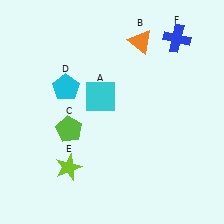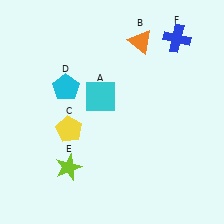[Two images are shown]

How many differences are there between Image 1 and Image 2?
There is 1 difference between the two images.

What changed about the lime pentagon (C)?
In Image 1, C is lime. In Image 2, it changed to yellow.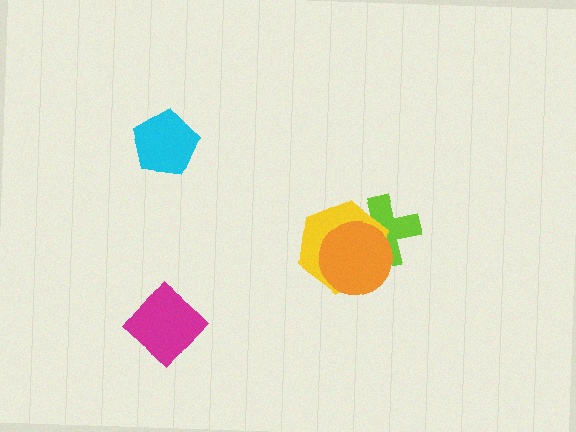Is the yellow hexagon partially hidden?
Yes, it is partially covered by another shape.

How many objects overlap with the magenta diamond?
0 objects overlap with the magenta diamond.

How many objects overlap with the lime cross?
2 objects overlap with the lime cross.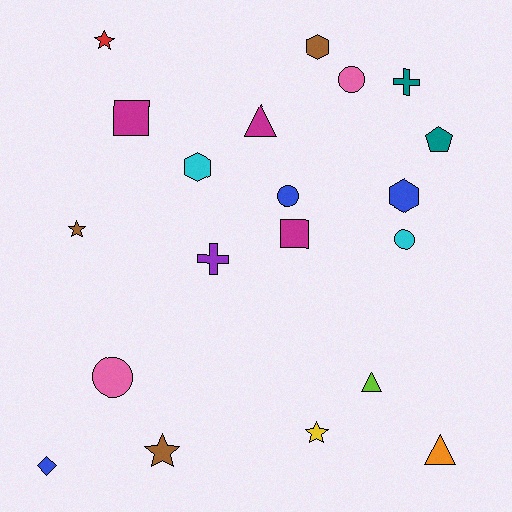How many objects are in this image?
There are 20 objects.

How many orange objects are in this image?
There is 1 orange object.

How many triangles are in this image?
There are 3 triangles.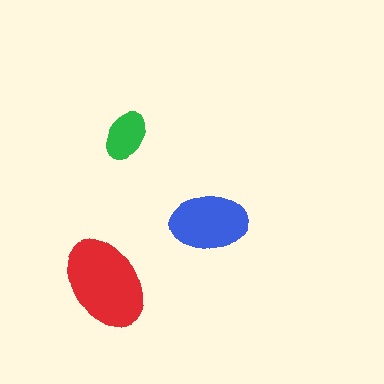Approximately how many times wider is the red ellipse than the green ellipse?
About 2 times wider.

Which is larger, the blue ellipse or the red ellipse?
The red one.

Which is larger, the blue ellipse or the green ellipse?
The blue one.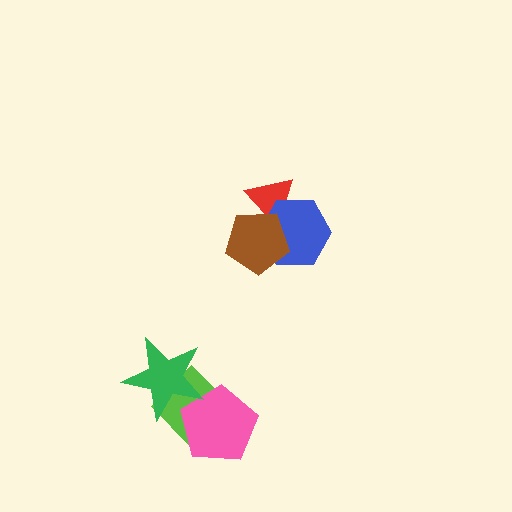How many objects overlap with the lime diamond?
2 objects overlap with the lime diamond.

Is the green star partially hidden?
No, no other shape covers it.